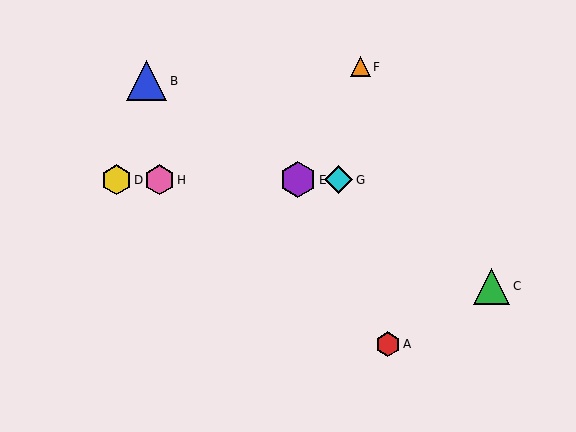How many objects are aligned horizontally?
4 objects (D, E, G, H) are aligned horizontally.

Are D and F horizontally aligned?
No, D is at y≈180 and F is at y≈67.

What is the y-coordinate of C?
Object C is at y≈286.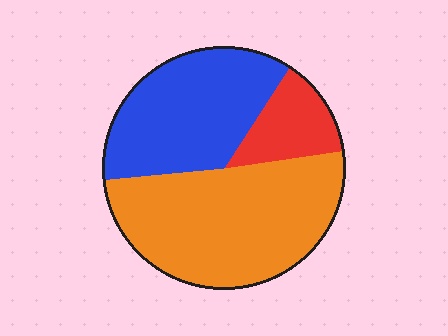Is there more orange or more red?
Orange.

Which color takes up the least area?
Red, at roughly 15%.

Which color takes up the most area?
Orange, at roughly 50%.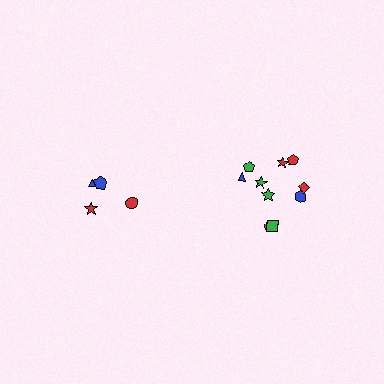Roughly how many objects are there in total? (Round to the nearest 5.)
Roughly 15 objects in total.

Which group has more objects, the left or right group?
The right group.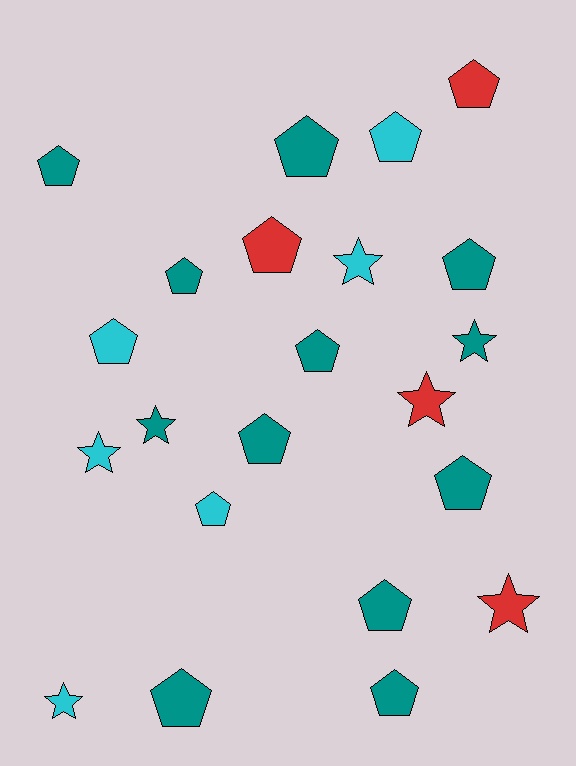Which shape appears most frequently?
Pentagon, with 15 objects.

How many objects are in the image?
There are 22 objects.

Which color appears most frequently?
Teal, with 12 objects.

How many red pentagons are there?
There are 2 red pentagons.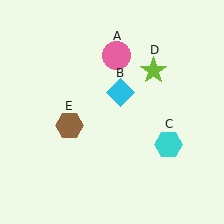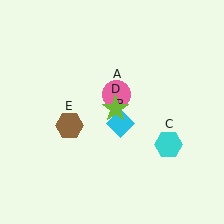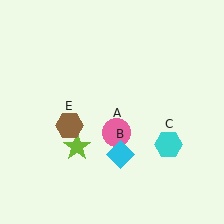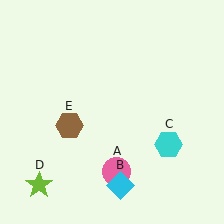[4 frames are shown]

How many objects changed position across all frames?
3 objects changed position: pink circle (object A), cyan diamond (object B), lime star (object D).